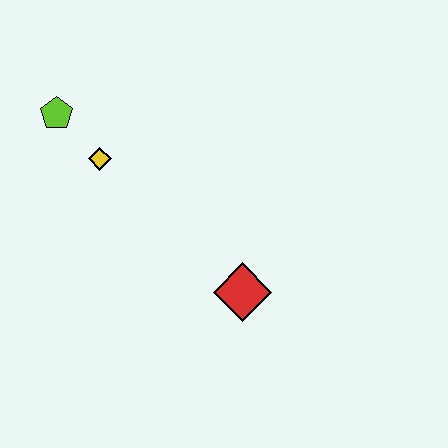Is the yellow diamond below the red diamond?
No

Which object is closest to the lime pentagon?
The yellow diamond is closest to the lime pentagon.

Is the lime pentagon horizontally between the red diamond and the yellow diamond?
No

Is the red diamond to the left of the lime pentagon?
No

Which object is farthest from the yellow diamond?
The red diamond is farthest from the yellow diamond.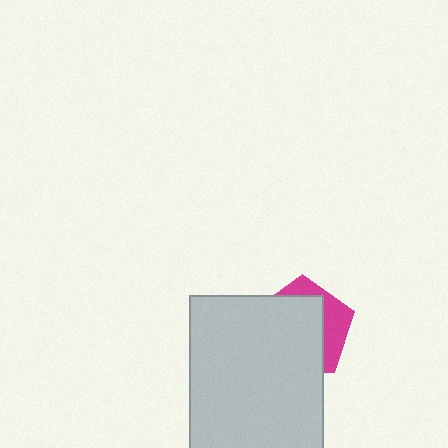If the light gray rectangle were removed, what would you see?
You would see the complete magenta pentagon.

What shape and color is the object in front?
The object in front is a light gray rectangle.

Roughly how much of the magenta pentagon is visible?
A small part of it is visible (roughly 32%).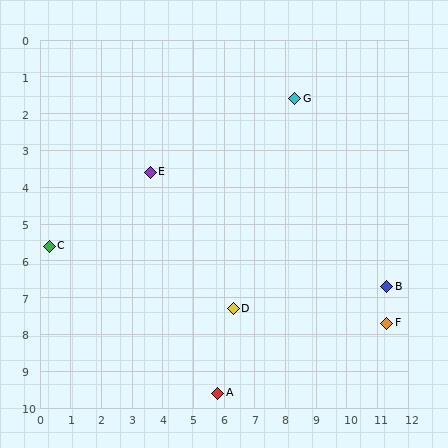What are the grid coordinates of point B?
Point B is at approximately (11.3, 6.7).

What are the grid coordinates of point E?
Point E is at approximately (3.6, 3.6).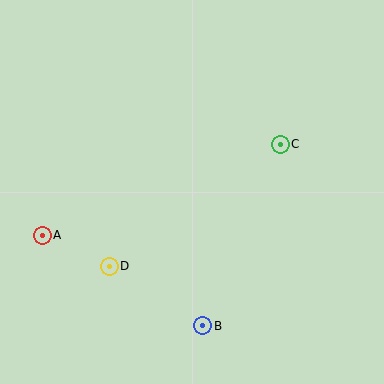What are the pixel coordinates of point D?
Point D is at (109, 266).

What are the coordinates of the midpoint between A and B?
The midpoint between A and B is at (123, 280).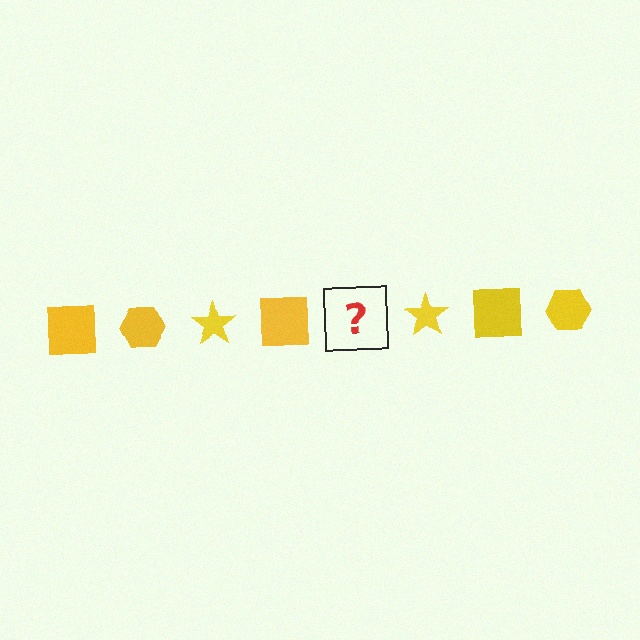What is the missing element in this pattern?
The missing element is a yellow hexagon.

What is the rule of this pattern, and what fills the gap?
The rule is that the pattern cycles through square, hexagon, star shapes in yellow. The gap should be filled with a yellow hexagon.